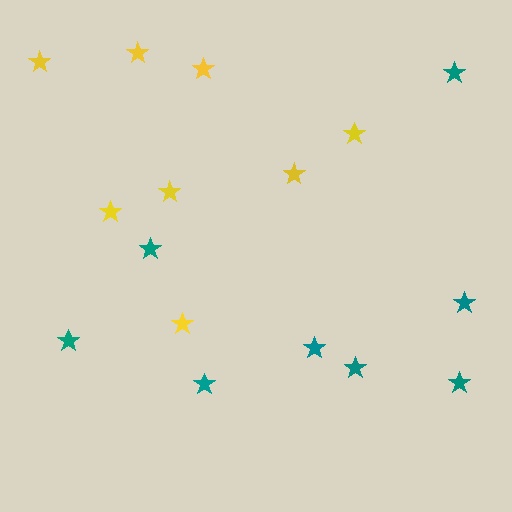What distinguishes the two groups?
There are 2 groups: one group of teal stars (8) and one group of yellow stars (8).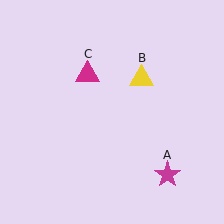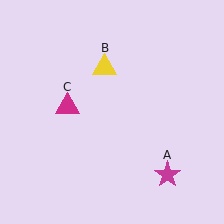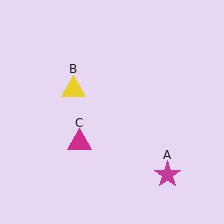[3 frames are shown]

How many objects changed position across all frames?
2 objects changed position: yellow triangle (object B), magenta triangle (object C).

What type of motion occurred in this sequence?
The yellow triangle (object B), magenta triangle (object C) rotated counterclockwise around the center of the scene.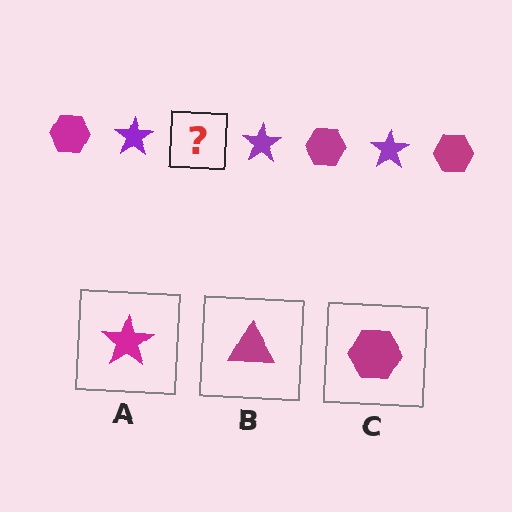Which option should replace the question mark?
Option C.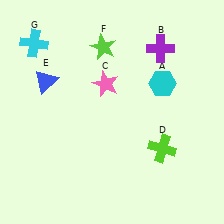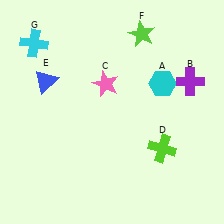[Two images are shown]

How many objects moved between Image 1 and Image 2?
2 objects moved between the two images.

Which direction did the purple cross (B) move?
The purple cross (B) moved down.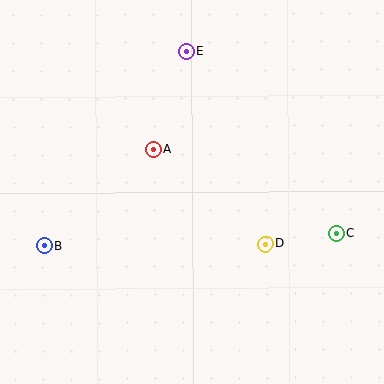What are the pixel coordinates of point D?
Point D is at (265, 244).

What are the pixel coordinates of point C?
Point C is at (337, 233).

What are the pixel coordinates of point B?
Point B is at (44, 246).